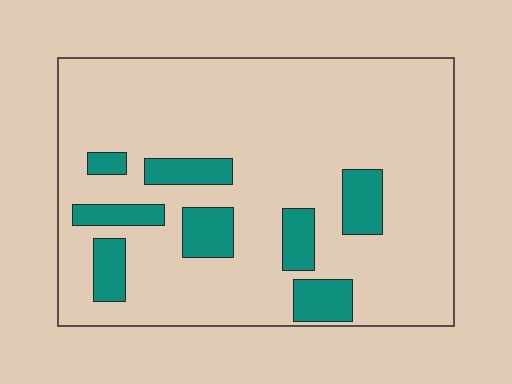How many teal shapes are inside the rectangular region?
8.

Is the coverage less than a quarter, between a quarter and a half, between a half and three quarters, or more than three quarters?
Less than a quarter.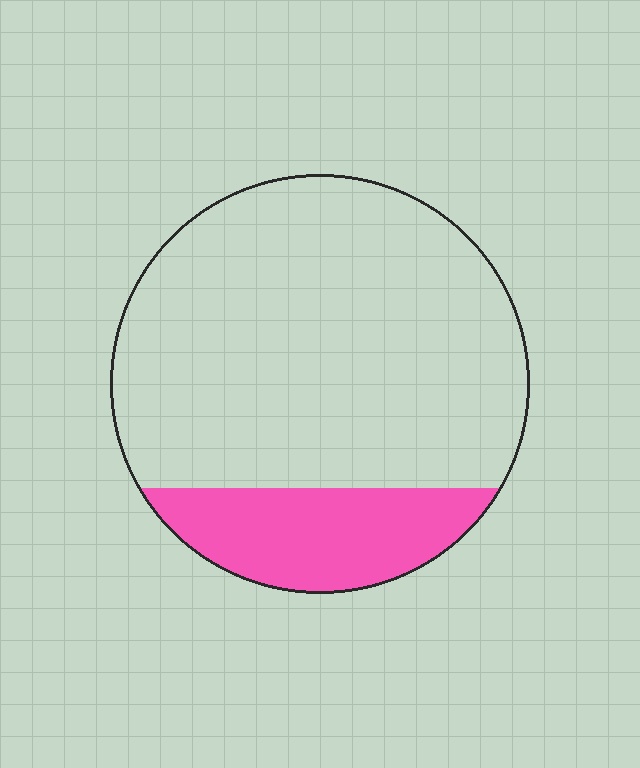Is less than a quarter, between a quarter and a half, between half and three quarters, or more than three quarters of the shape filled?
Less than a quarter.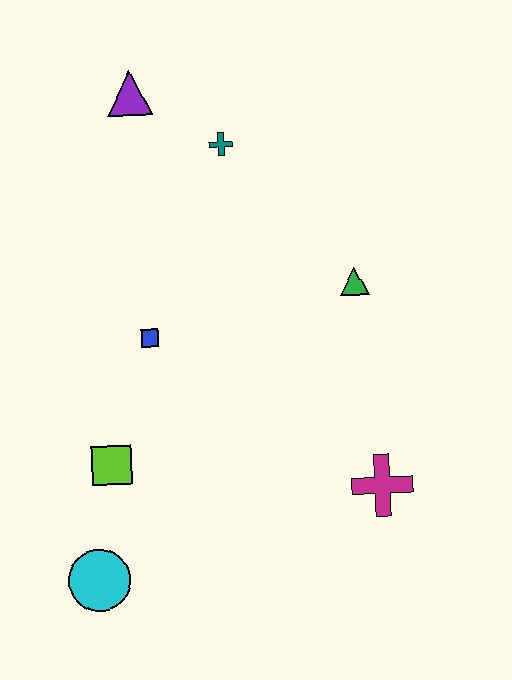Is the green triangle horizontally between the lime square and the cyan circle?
No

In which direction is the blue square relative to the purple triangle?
The blue square is below the purple triangle.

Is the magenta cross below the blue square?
Yes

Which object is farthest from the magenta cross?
The purple triangle is farthest from the magenta cross.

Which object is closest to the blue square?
The lime square is closest to the blue square.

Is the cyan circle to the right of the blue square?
No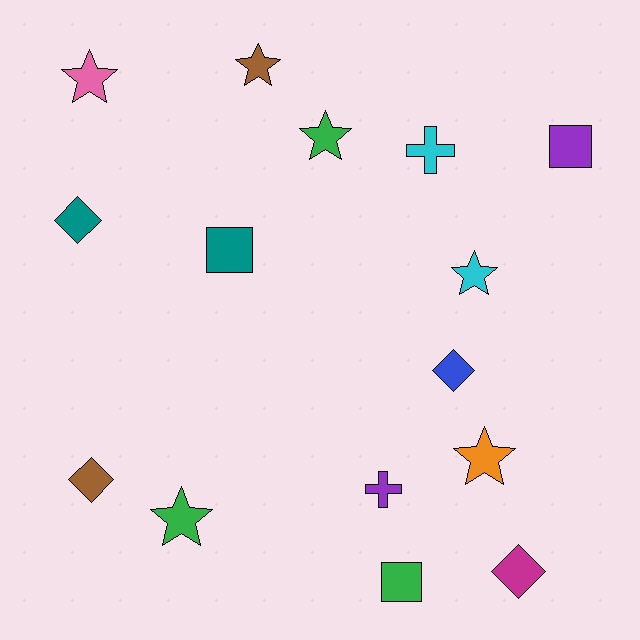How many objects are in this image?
There are 15 objects.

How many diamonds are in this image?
There are 4 diamonds.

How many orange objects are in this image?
There is 1 orange object.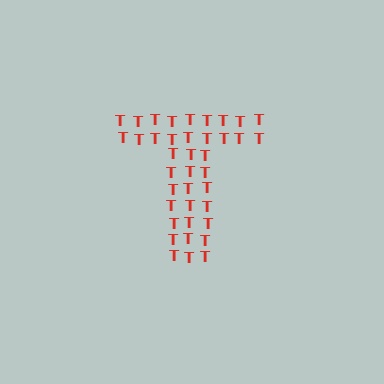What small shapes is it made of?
It is made of small letter T's.